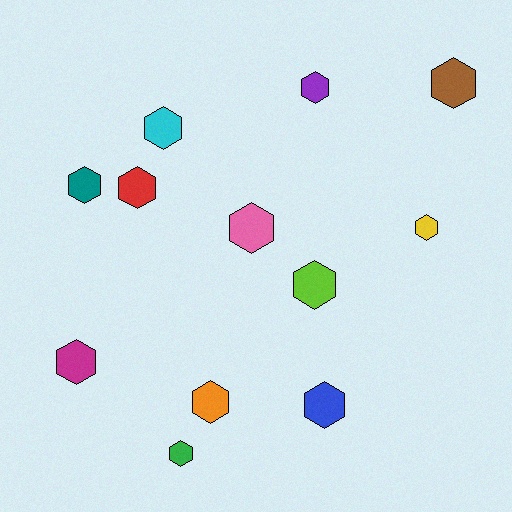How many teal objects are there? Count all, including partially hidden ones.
There is 1 teal object.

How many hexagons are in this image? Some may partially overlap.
There are 12 hexagons.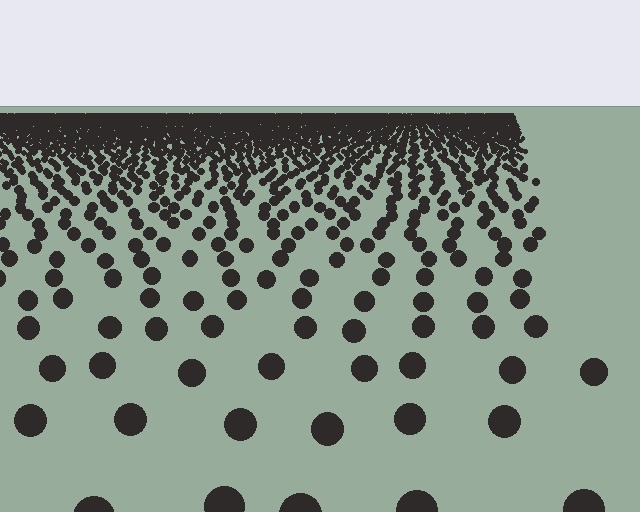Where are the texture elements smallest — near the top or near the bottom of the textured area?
Near the top.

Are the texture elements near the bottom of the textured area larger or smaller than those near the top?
Larger. Near the bottom, elements are closer to the viewer and appear at a bigger on-screen size.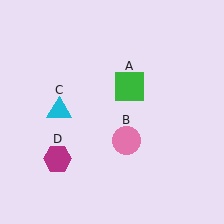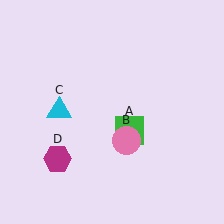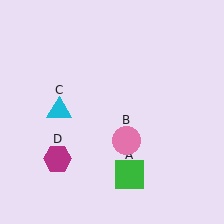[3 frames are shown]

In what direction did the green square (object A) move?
The green square (object A) moved down.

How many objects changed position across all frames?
1 object changed position: green square (object A).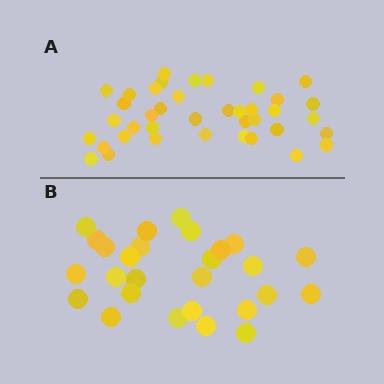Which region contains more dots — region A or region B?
Region A (the top region) has more dots.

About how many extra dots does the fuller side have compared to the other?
Region A has roughly 12 or so more dots than region B.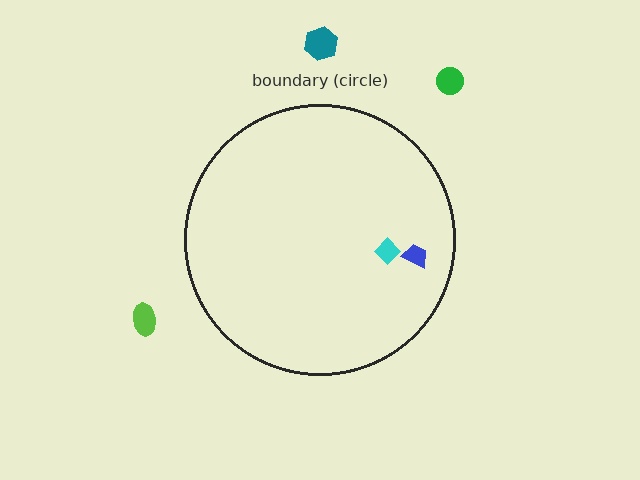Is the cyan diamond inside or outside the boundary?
Inside.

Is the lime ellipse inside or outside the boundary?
Outside.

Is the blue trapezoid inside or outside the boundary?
Inside.